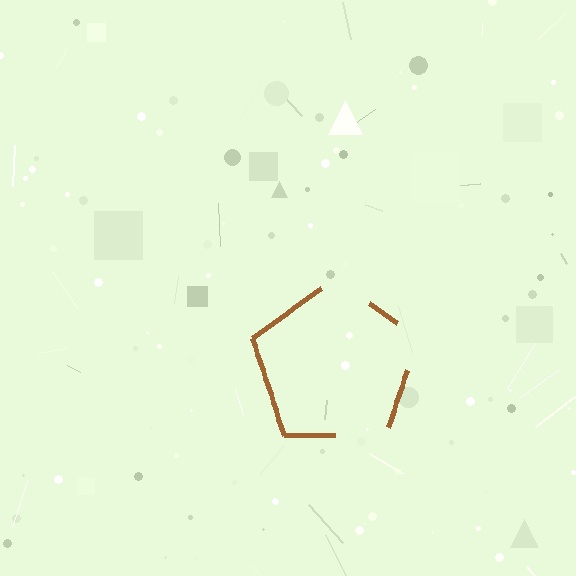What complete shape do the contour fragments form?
The contour fragments form a pentagon.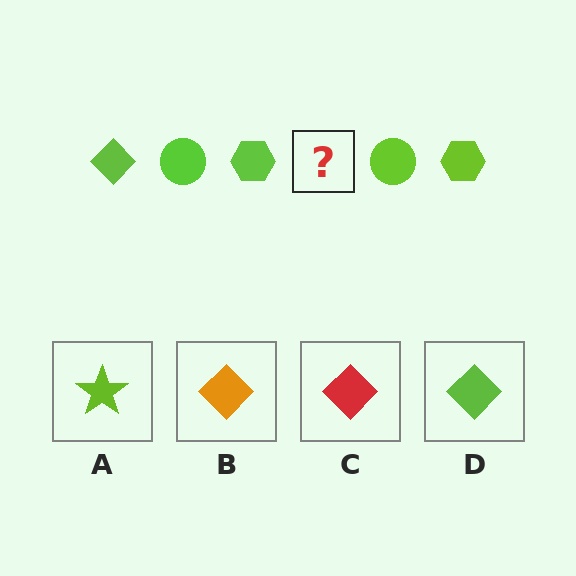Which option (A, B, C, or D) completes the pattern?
D.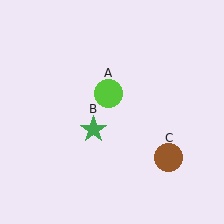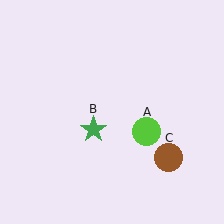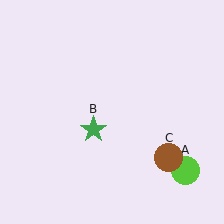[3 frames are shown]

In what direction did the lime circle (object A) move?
The lime circle (object A) moved down and to the right.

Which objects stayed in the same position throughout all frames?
Green star (object B) and brown circle (object C) remained stationary.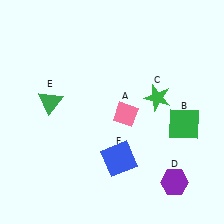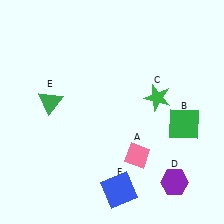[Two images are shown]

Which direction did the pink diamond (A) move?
The pink diamond (A) moved down.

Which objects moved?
The objects that moved are: the pink diamond (A), the blue square (F).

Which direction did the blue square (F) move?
The blue square (F) moved down.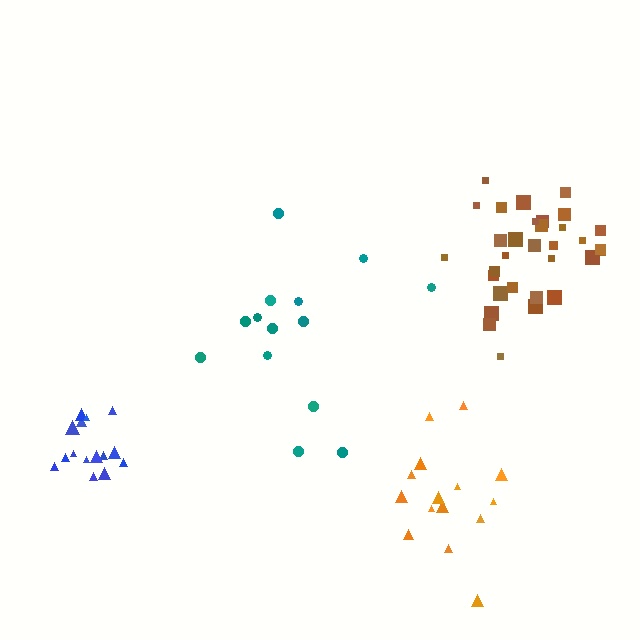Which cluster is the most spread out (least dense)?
Teal.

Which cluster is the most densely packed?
Blue.